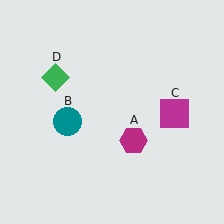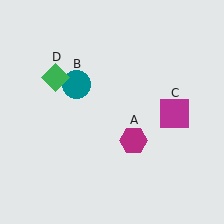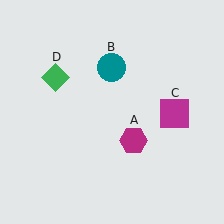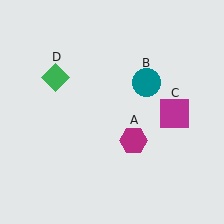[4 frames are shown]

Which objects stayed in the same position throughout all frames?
Magenta hexagon (object A) and magenta square (object C) and green diamond (object D) remained stationary.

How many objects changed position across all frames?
1 object changed position: teal circle (object B).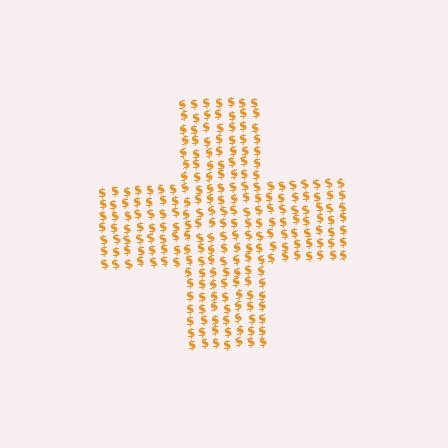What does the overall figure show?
The overall figure shows a cross.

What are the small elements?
The small elements are dollar signs.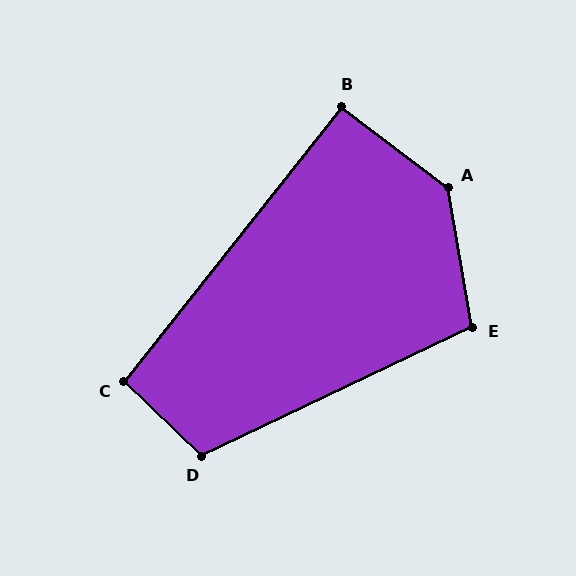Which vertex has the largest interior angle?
A, at approximately 137 degrees.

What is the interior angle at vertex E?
Approximately 105 degrees (obtuse).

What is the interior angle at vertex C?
Approximately 95 degrees (obtuse).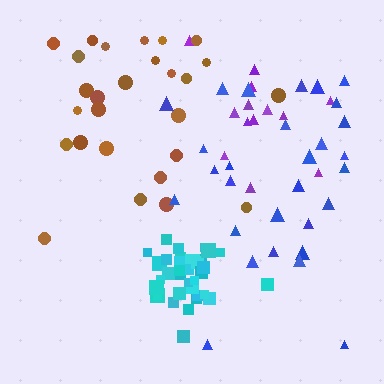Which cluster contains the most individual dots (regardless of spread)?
Cyan (35).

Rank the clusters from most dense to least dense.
cyan, brown, purple, blue.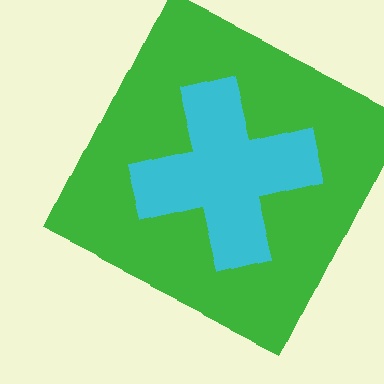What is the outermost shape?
The green square.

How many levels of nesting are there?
2.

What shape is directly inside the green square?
The cyan cross.